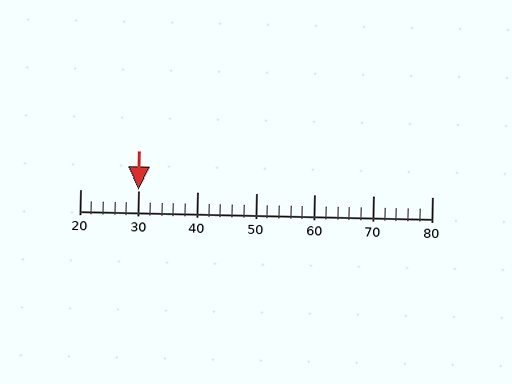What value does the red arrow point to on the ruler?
The red arrow points to approximately 30.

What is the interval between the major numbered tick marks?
The major tick marks are spaced 10 units apart.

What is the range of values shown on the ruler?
The ruler shows values from 20 to 80.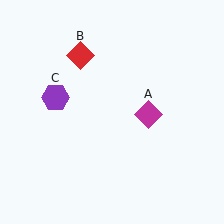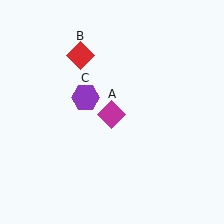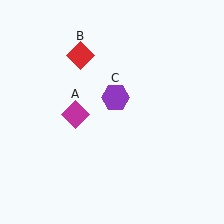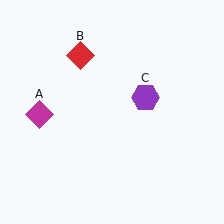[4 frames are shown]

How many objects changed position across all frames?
2 objects changed position: magenta diamond (object A), purple hexagon (object C).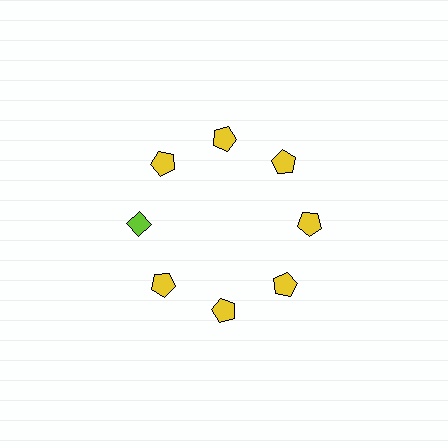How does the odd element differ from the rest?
It differs in both color (lime instead of yellow) and shape (diamond instead of pentagon).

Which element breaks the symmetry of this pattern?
The lime diamond at roughly the 9 o'clock position breaks the symmetry. All other shapes are yellow pentagons.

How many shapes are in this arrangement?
There are 8 shapes arranged in a ring pattern.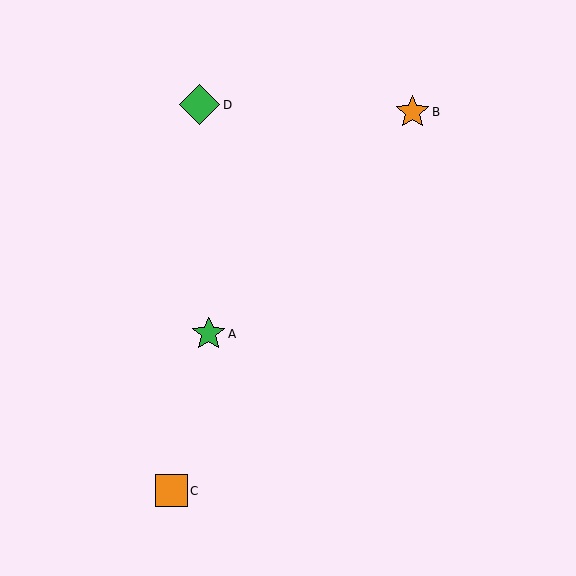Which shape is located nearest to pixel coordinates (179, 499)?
The orange square (labeled C) at (171, 491) is nearest to that location.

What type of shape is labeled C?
Shape C is an orange square.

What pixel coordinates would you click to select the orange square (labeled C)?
Click at (171, 491) to select the orange square C.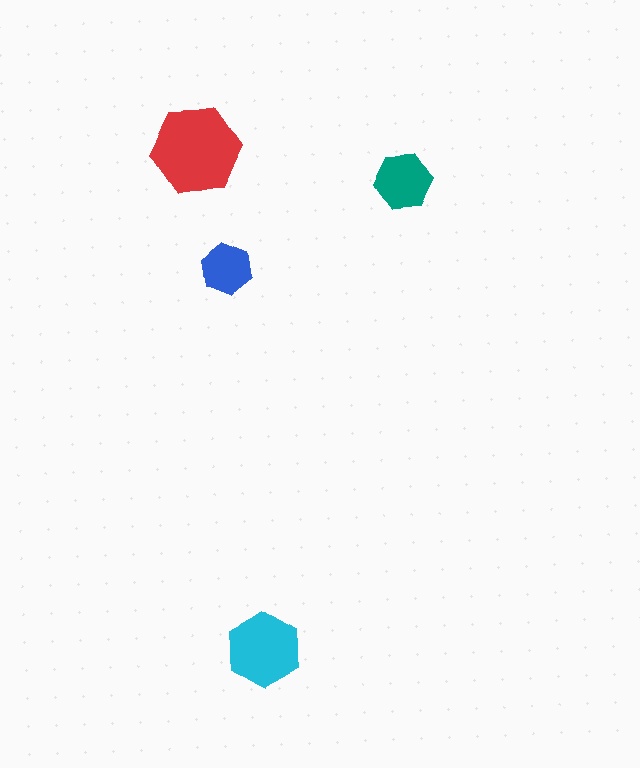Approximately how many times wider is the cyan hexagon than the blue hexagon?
About 1.5 times wider.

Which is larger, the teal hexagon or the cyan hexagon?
The cyan one.